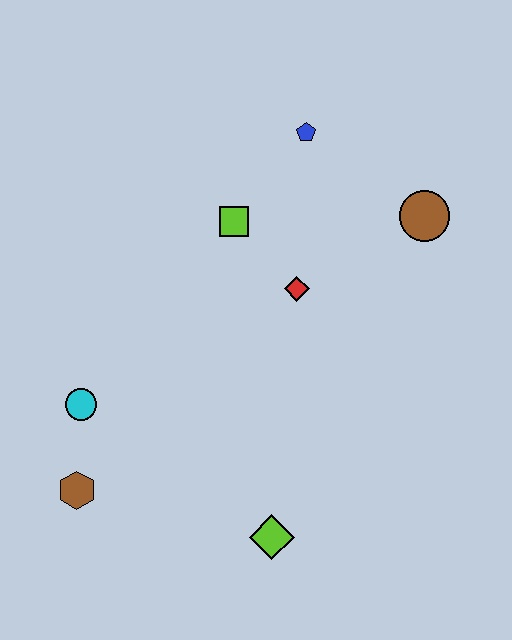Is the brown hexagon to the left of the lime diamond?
Yes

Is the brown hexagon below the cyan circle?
Yes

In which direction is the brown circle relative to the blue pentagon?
The brown circle is to the right of the blue pentagon.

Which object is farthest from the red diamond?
The brown hexagon is farthest from the red diamond.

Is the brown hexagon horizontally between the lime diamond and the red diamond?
No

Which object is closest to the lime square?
The red diamond is closest to the lime square.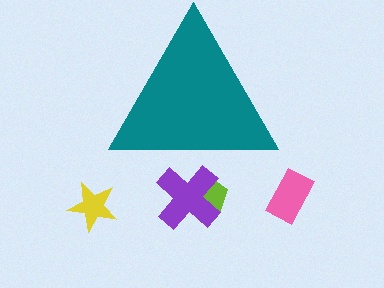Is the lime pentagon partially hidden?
Yes, the lime pentagon is partially hidden behind the teal triangle.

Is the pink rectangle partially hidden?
No, the pink rectangle is fully visible.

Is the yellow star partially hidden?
No, the yellow star is fully visible.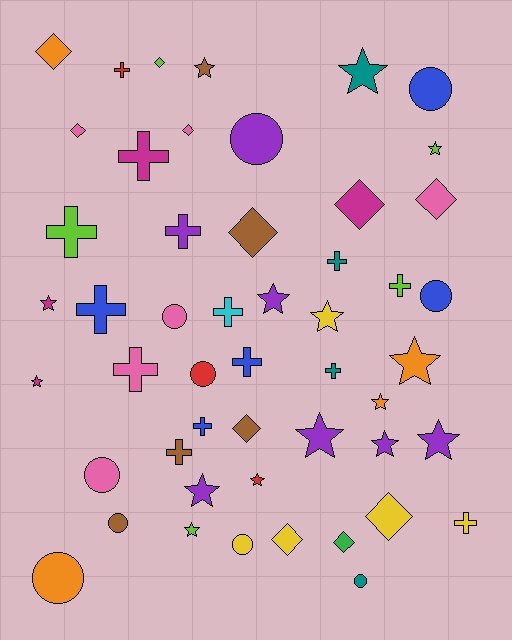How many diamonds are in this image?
There are 11 diamonds.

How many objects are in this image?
There are 50 objects.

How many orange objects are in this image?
There are 4 orange objects.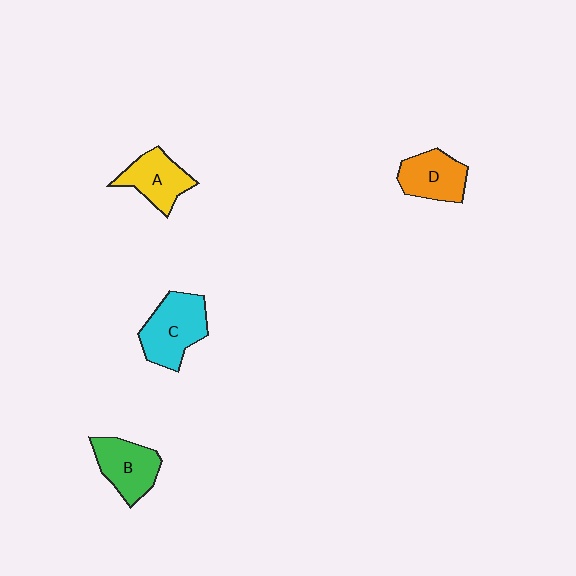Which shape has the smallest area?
Shape A (yellow).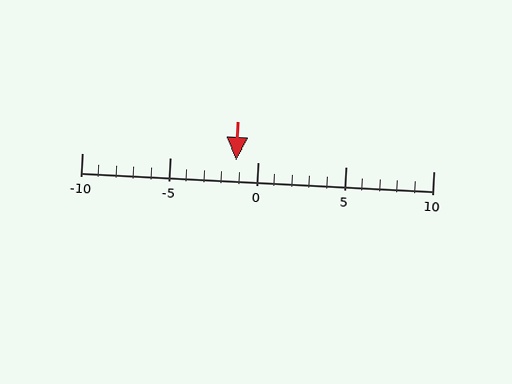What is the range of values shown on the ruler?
The ruler shows values from -10 to 10.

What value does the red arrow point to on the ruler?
The red arrow points to approximately -1.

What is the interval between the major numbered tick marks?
The major tick marks are spaced 5 units apart.